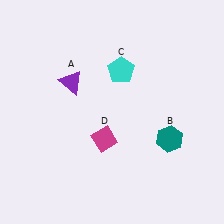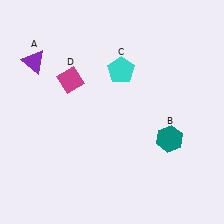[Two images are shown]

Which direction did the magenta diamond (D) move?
The magenta diamond (D) moved up.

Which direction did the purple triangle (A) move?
The purple triangle (A) moved left.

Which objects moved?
The objects that moved are: the purple triangle (A), the magenta diamond (D).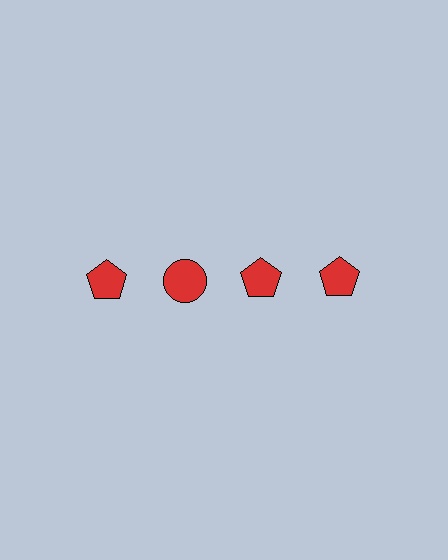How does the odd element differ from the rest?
It has a different shape: circle instead of pentagon.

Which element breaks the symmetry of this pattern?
The red circle in the top row, second from left column breaks the symmetry. All other shapes are red pentagons.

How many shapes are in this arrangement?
There are 4 shapes arranged in a grid pattern.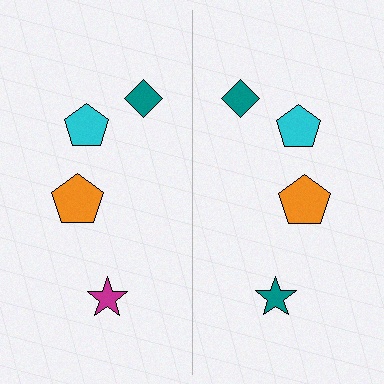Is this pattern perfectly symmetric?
No, the pattern is not perfectly symmetric. The teal star on the right side breaks the symmetry — its mirror counterpart is magenta.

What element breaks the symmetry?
The teal star on the right side breaks the symmetry — its mirror counterpart is magenta.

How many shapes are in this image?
There are 8 shapes in this image.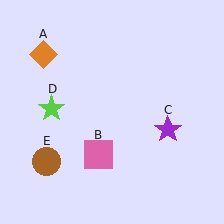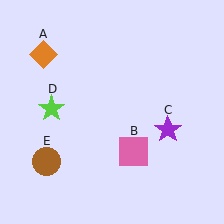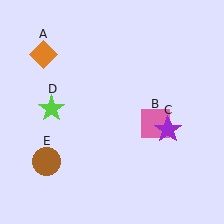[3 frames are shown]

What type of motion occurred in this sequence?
The pink square (object B) rotated counterclockwise around the center of the scene.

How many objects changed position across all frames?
1 object changed position: pink square (object B).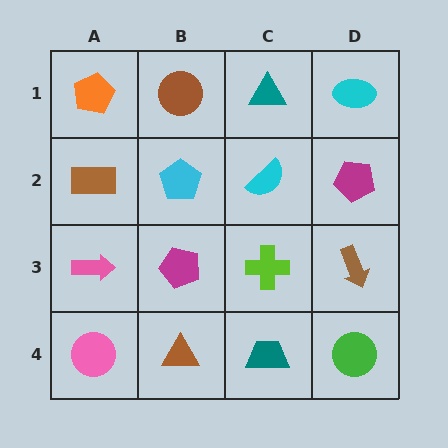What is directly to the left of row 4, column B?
A pink circle.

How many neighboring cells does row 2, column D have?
3.